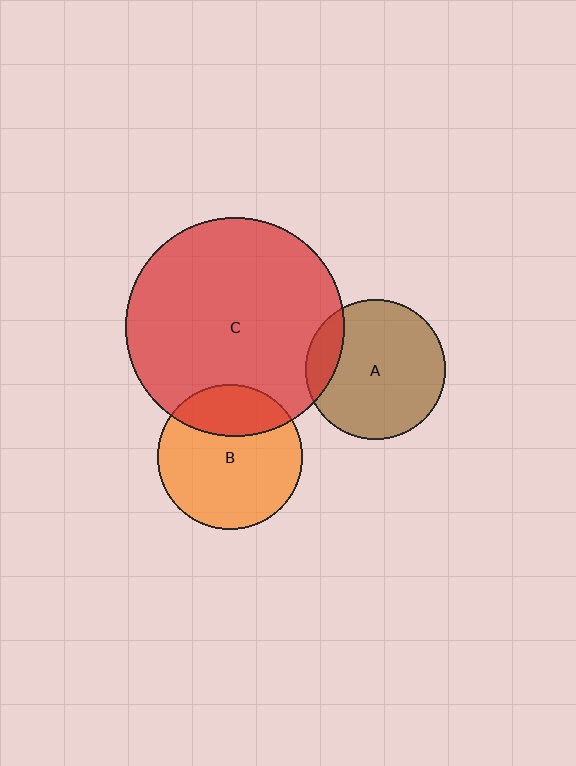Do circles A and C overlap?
Yes.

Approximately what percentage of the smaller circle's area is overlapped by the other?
Approximately 15%.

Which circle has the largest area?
Circle C (red).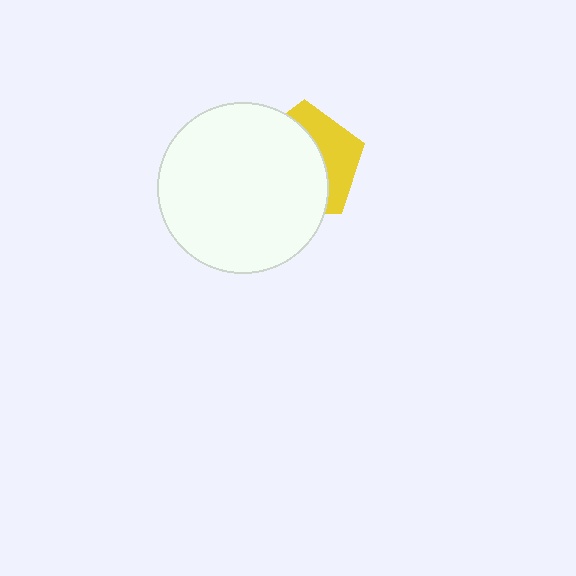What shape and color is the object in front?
The object in front is a white circle.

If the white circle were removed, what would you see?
You would see the complete yellow pentagon.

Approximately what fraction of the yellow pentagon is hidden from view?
Roughly 64% of the yellow pentagon is hidden behind the white circle.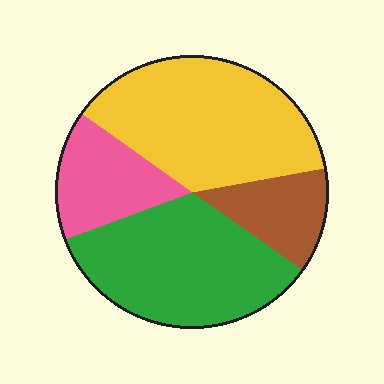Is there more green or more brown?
Green.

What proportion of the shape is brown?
Brown covers about 15% of the shape.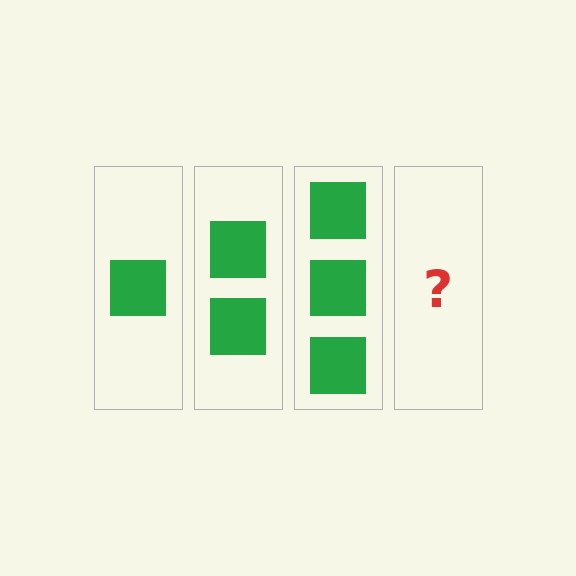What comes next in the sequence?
The next element should be 4 squares.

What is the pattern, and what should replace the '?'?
The pattern is that each step adds one more square. The '?' should be 4 squares.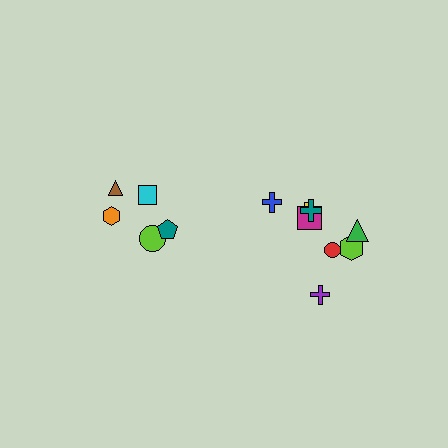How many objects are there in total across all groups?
There are 13 objects.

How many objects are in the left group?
There are 5 objects.